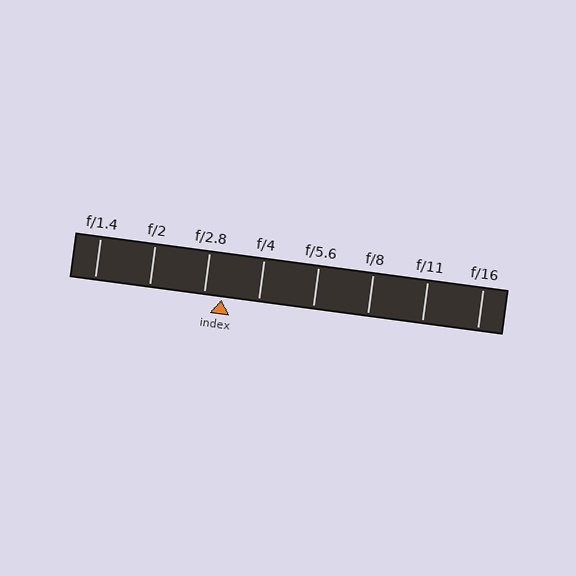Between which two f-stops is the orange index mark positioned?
The index mark is between f/2.8 and f/4.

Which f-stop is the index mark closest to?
The index mark is closest to f/2.8.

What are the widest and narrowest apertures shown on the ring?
The widest aperture shown is f/1.4 and the narrowest is f/16.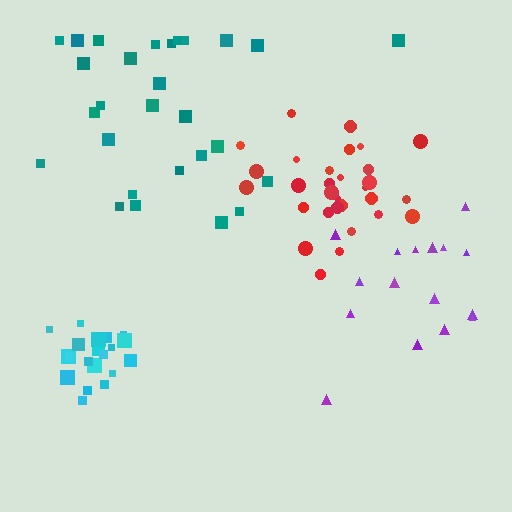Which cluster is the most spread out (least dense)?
Purple.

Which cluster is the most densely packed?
Cyan.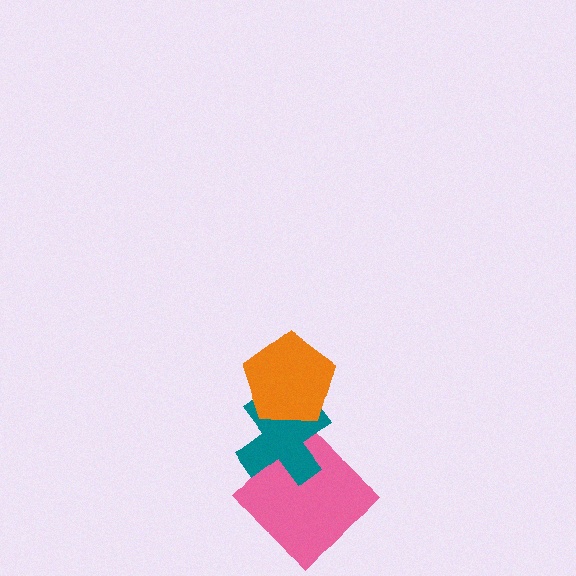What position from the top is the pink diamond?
The pink diamond is 3rd from the top.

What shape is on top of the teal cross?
The orange pentagon is on top of the teal cross.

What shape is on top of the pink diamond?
The teal cross is on top of the pink diamond.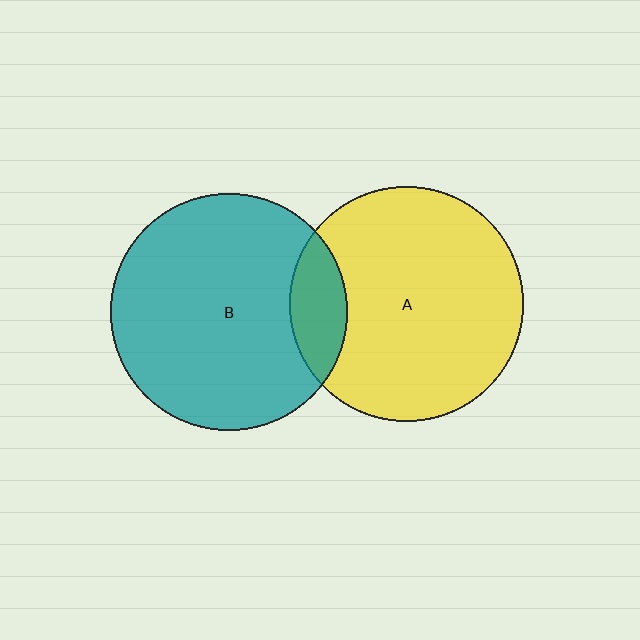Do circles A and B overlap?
Yes.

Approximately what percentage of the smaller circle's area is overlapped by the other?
Approximately 15%.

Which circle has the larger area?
Circle B (teal).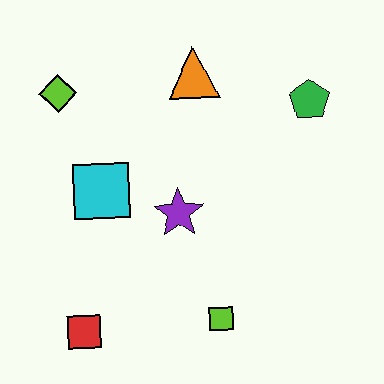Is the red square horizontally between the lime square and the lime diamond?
Yes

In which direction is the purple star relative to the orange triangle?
The purple star is below the orange triangle.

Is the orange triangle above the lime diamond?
Yes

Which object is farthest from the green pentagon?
The red square is farthest from the green pentagon.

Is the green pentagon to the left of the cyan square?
No